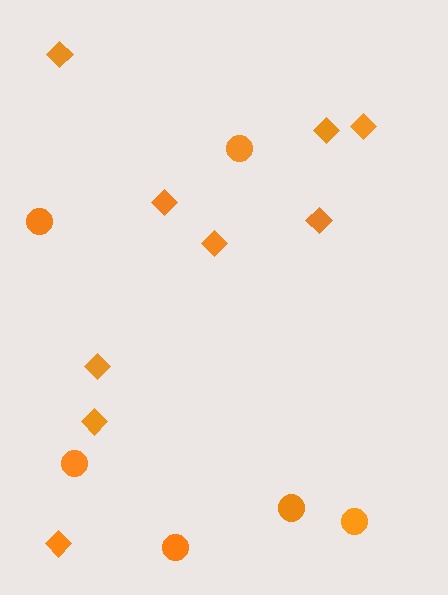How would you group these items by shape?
There are 2 groups: one group of diamonds (9) and one group of circles (6).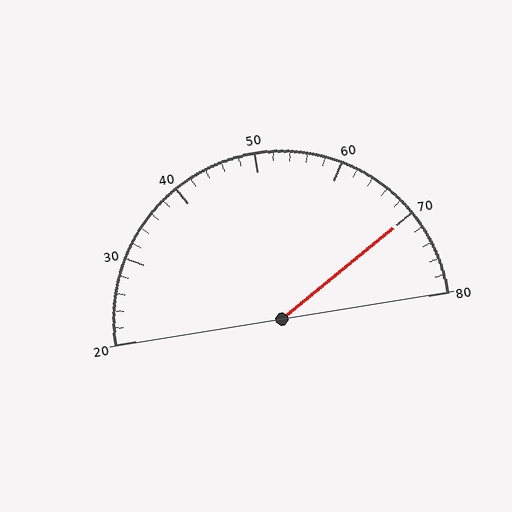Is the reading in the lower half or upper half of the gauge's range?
The reading is in the upper half of the range (20 to 80).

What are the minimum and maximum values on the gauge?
The gauge ranges from 20 to 80.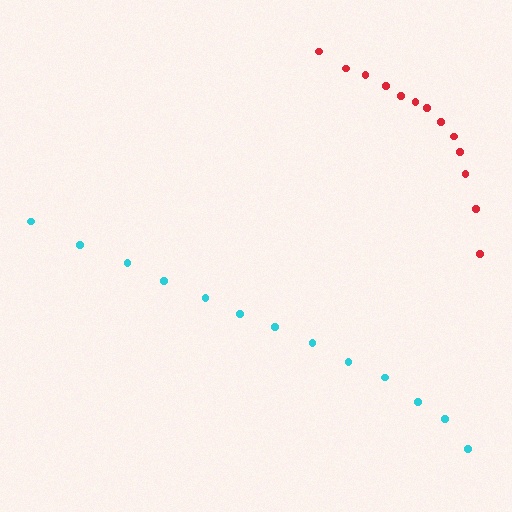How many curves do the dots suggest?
There are 2 distinct paths.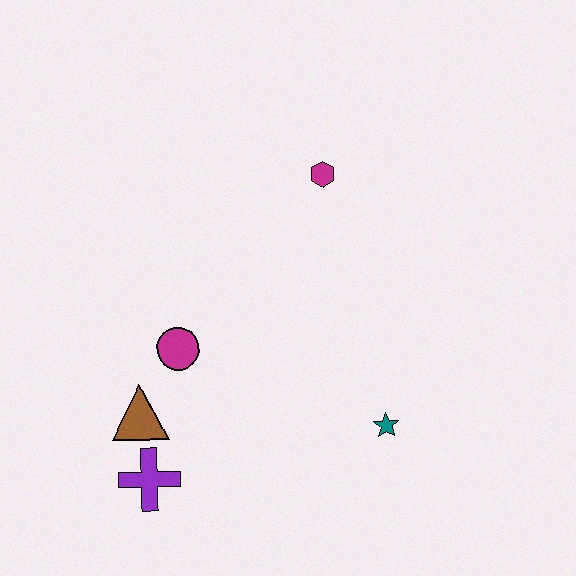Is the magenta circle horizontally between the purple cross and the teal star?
Yes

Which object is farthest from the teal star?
The magenta hexagon is farthest from the teal star.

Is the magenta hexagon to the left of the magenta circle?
No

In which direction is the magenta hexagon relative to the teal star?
The magenta hexagon is above the teal star.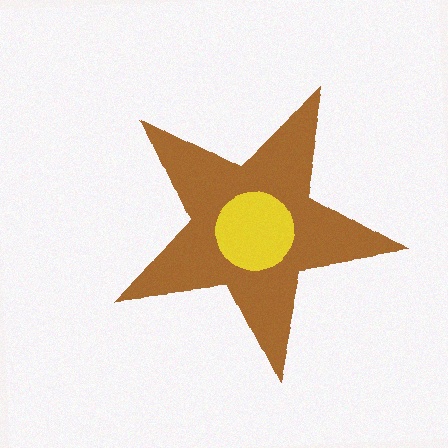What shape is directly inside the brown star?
The yellow circle.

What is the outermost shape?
The brown star.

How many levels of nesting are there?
2.